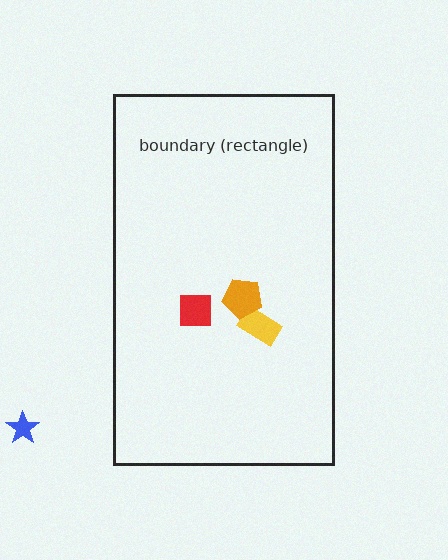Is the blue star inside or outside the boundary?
Outside.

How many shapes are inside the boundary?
3 inside, 1 outside.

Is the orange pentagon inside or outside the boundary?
Inside.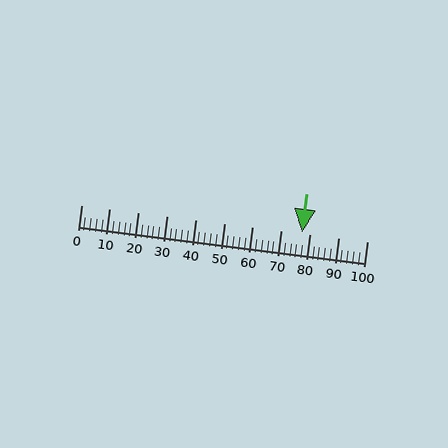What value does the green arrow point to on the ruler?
The green arrow points to approximately 77.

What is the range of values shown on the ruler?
The ruler shows values from 0 to 100.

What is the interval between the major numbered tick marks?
The major tick marks are spaced 10 units apart.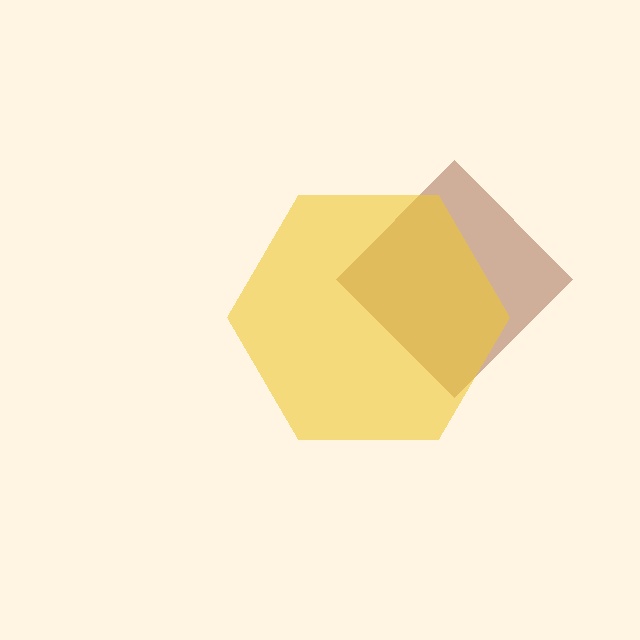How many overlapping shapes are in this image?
There are 2 overlapping shapes in the image.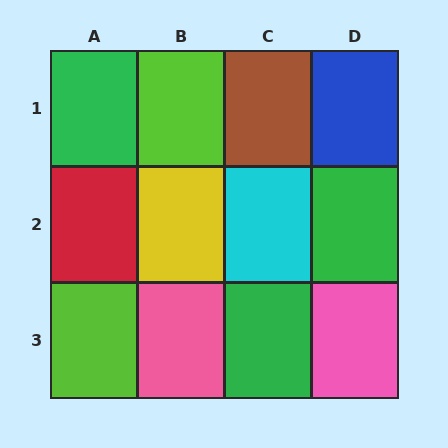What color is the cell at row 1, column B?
Lime.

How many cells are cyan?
1 cell is cyan.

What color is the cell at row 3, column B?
Pink.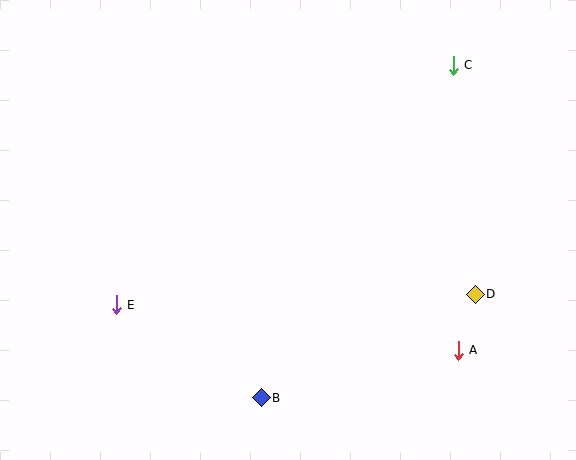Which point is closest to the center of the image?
Point B at (261, 398) is closest to the center.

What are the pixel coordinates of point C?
Point C is at (453, 65).